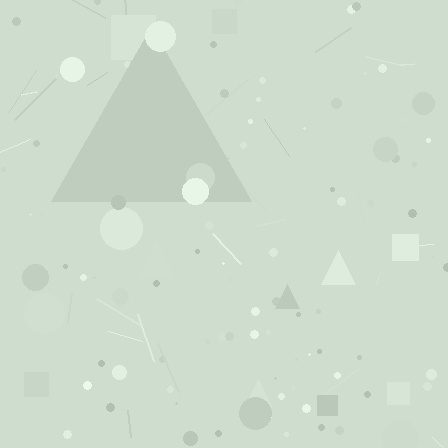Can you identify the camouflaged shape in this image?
The camouflaged shape is a triangle.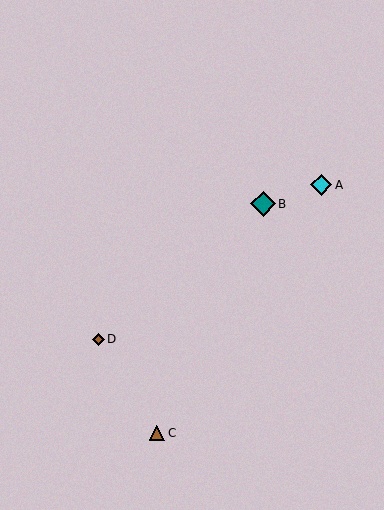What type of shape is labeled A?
Shape A is a cyan diamond.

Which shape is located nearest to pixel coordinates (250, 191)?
The teal diamond (labeled B) at (263, 204) is nearest to that location.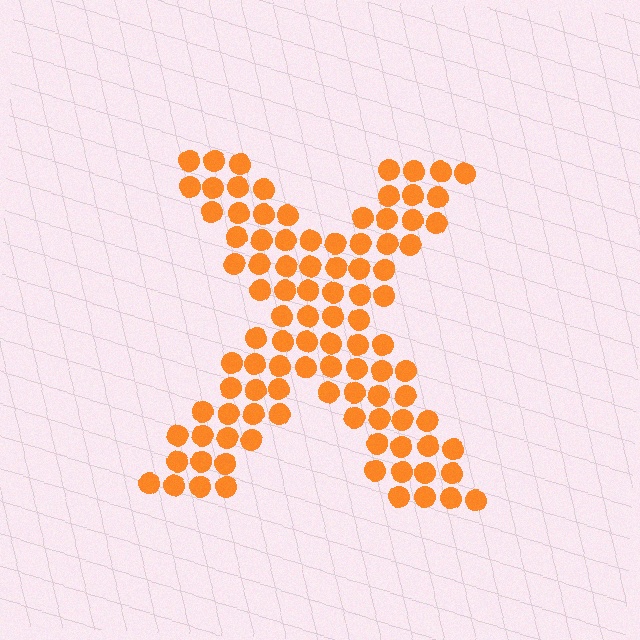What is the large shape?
The large shape is the letter X.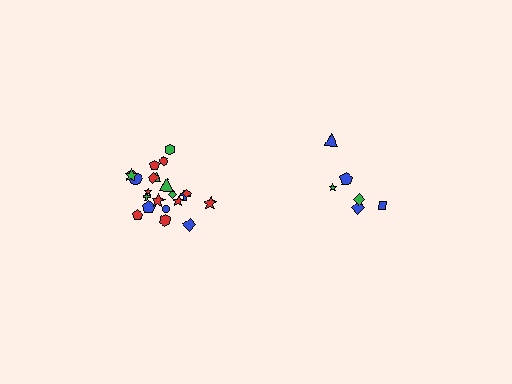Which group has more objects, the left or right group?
The left group.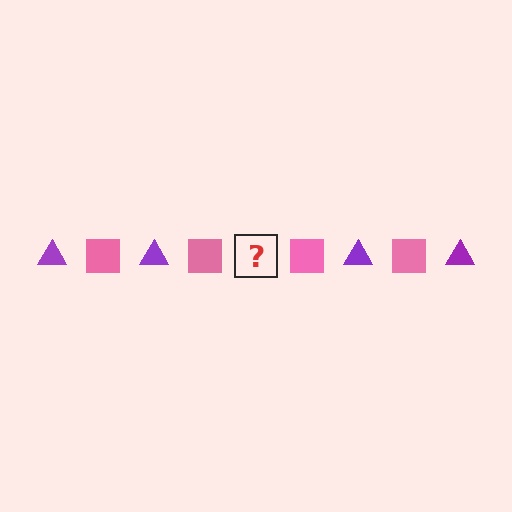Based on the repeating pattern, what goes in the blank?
The blank should be a purple triangle.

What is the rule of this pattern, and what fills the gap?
The rule is that the pattern alternates between purple triangle and pink square. The gap should be filled with a purple triangle.